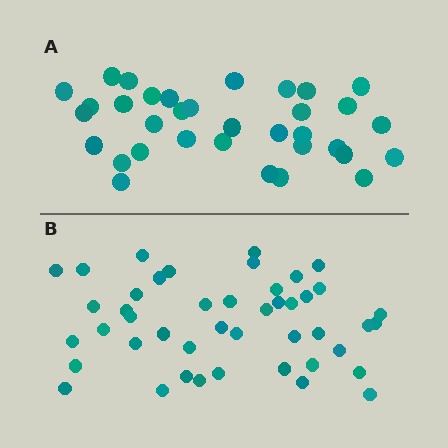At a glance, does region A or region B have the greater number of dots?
Region B (the bottom region) has more dots.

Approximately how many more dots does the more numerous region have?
Region B has roughly 12 or so more dots than region A.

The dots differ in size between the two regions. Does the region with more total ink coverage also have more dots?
No. Region A has more total ink coverage because its dots are larger, but region B actually contains more individual dots. Total area can be misleading — the number of items is what matters here.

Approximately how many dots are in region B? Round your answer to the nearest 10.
About 40 dots. (The exact count is 45, which rounds to 40.)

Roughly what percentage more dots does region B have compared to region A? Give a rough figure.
About 30% more.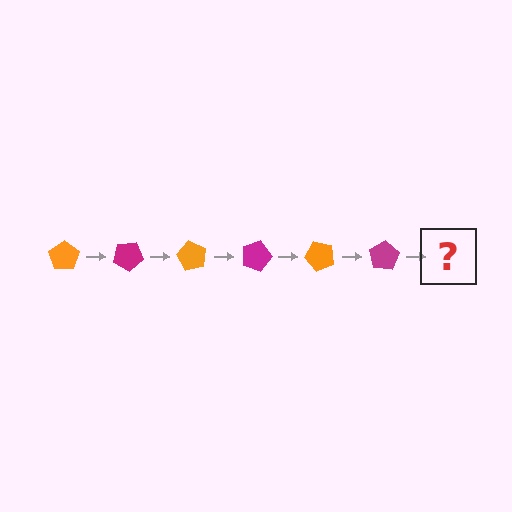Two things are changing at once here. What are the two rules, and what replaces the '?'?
The two rules are that it rotates 30 degrees each step and the color cycles through orange and magenta. The '?' should be an orange pentagon, rotated 180 degrees from the start.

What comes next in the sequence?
The next element should be an orange pentagon, rotated 180 degrees from the start.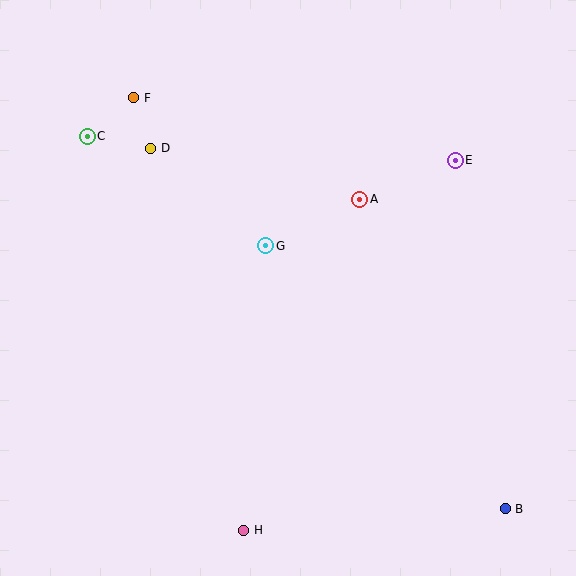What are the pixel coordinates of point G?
Point G is at (266, 246).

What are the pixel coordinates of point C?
Point C is at (87, 136).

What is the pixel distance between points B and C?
The distance between B and C is 560 pixels.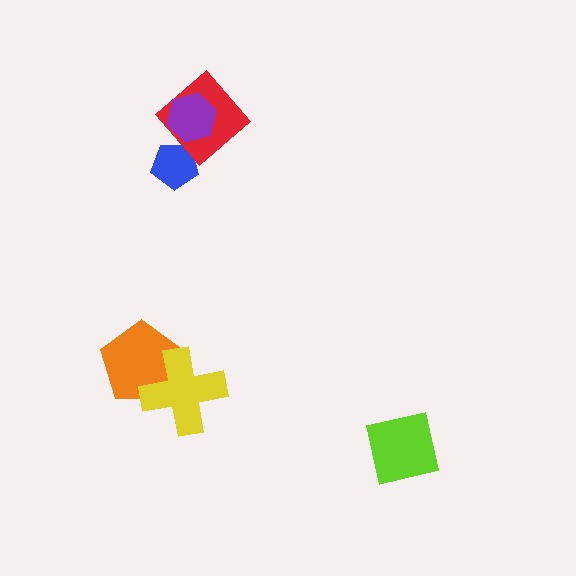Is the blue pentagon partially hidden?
Yes, it is partially covered by another shape.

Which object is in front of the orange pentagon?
The yellow cross is in front of the orange pentagon.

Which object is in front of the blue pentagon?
The red diamond is in front of the blue pentagon.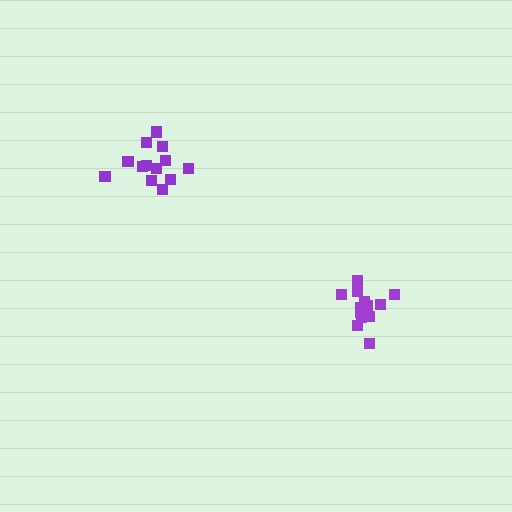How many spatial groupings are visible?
There are 2 spatial groupings.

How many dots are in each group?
Group 1: 13 dots, Group 2: 13 dots (26 total).